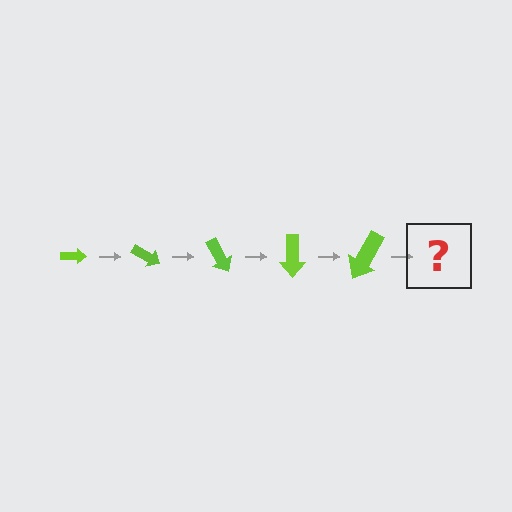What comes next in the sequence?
The next element should be an arrow, larger than the previous one and rotated 150 degrees from the start.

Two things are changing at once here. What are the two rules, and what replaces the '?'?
The two rules are that the arrow grows larger each step and it rotates 30 degrees each step. The '?' should be an arrow, larger than the previous one and rotated 150 degrees from the start.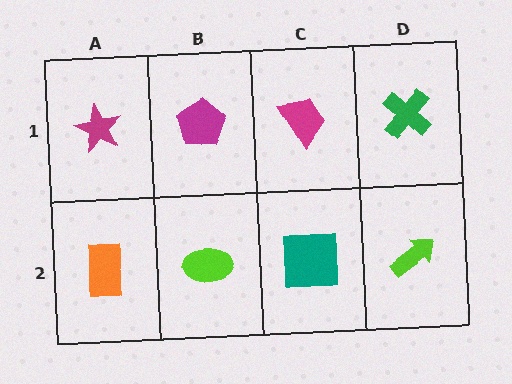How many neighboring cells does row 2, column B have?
3.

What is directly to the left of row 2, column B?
An orange rectangle.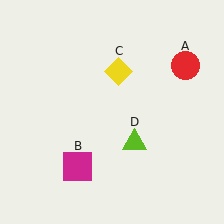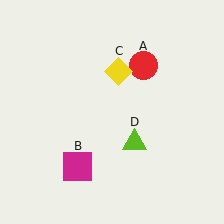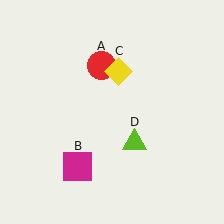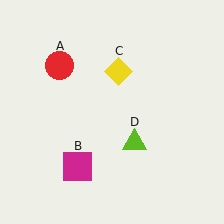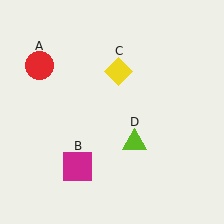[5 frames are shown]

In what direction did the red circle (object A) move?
The red circle (object A) moved left.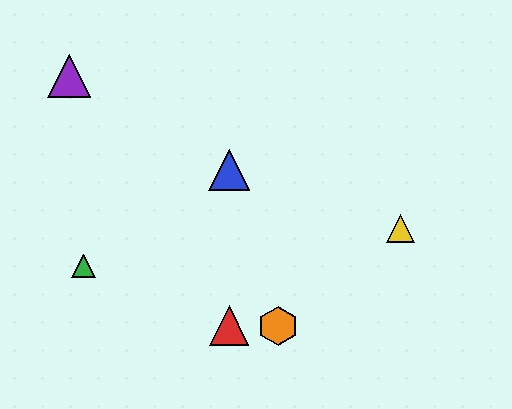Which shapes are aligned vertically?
The red triangle, the blue triangle are aligned vertically.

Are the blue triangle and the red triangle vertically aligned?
Yes, both are at x≈229.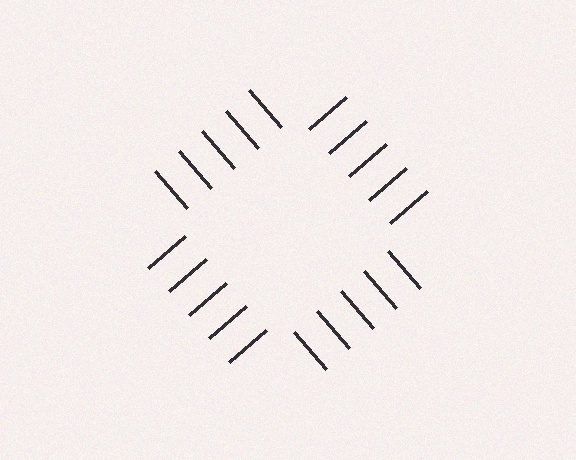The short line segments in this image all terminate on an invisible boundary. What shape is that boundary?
An illusory square — the line segments terminate on its edges but no continuous stroke is drawn.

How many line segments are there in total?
20 — 5 along each of the 4 edges.